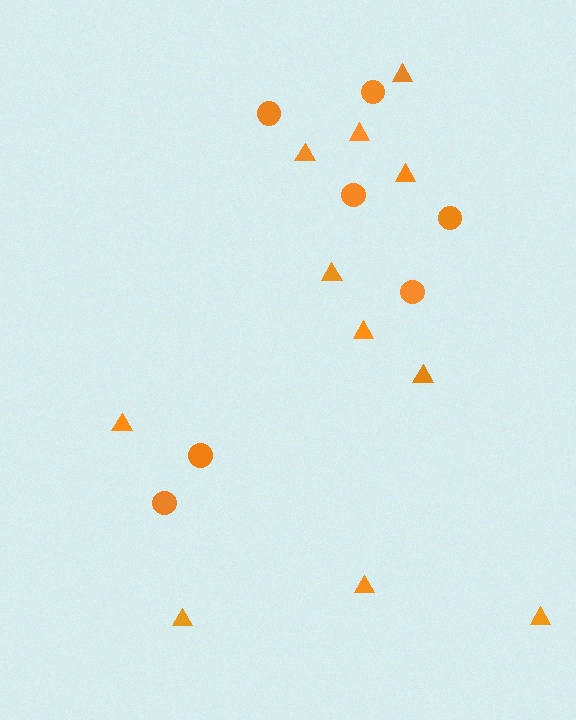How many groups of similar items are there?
There are 2 groups: one group of circles (7) and one group of triangles (11).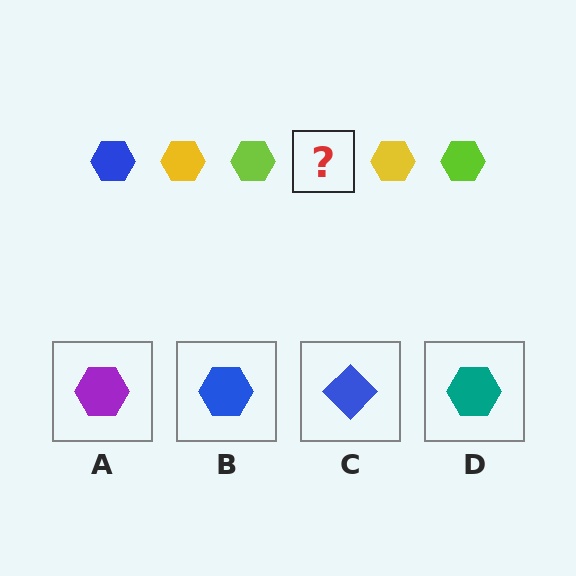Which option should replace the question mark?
Option B.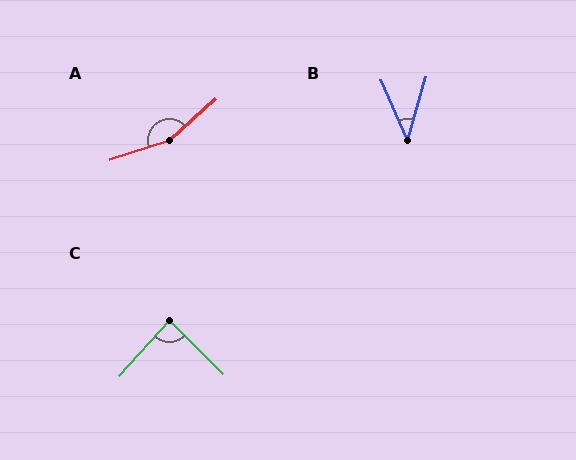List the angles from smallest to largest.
B (40°), C (87°), A (157°).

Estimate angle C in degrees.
Approximately 87 degrees.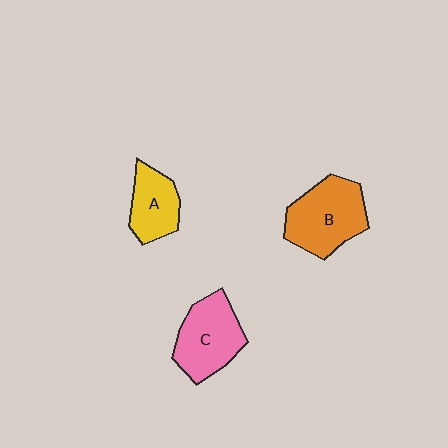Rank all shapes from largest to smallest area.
From largest to smallest: B (orange), C (pink), A (yellow).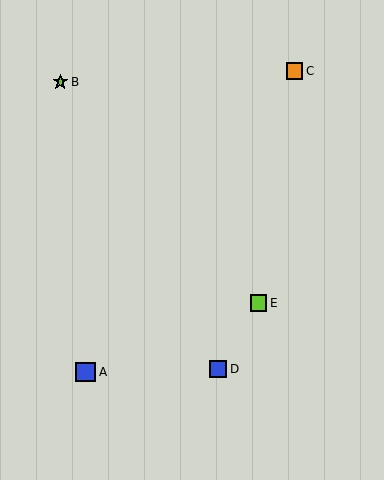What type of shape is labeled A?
Shape A is a blue square.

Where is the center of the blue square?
The center of the blue square is at (86, 372).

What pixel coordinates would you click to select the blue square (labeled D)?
Click at (218, 369) to select the blue square D.